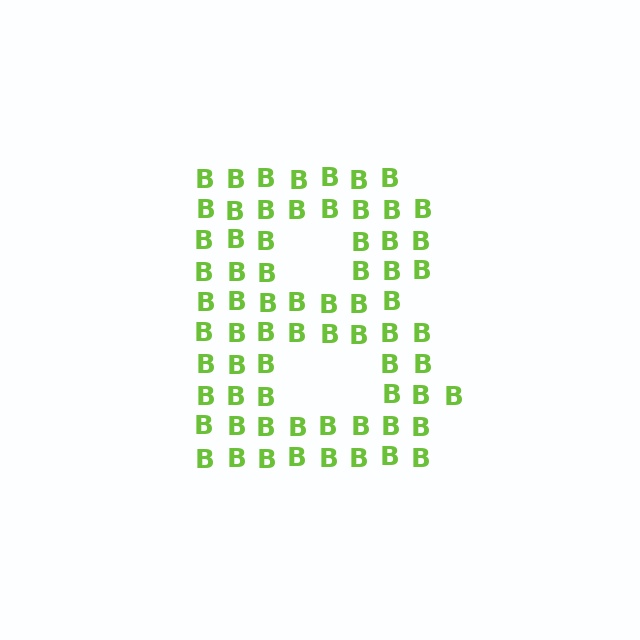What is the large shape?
The large shape is the letter B.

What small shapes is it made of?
It is made of small letter B's.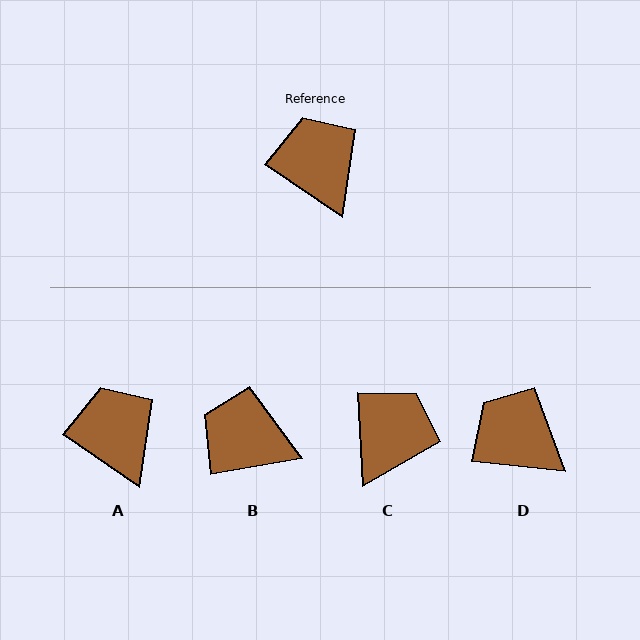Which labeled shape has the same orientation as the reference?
A.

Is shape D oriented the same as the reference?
No, it is off by about 28 degrees.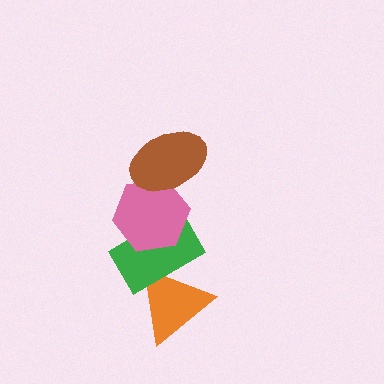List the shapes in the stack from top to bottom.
From top to bottom: the brown ellipse, the pink hexagon, the green rectangle, the orange triangle.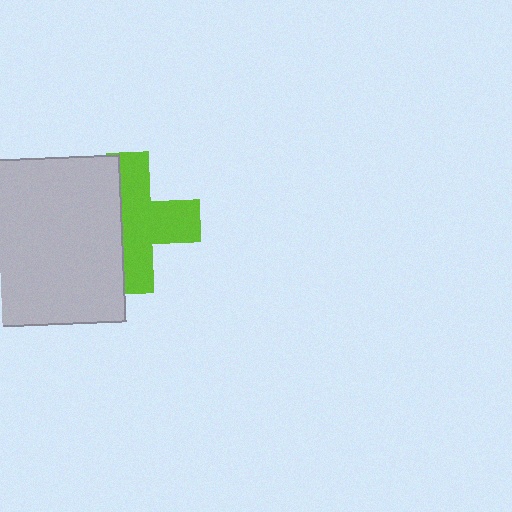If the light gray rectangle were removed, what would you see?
You would see the complete lime cross.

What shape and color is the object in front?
The object in front is a light gray rectangle.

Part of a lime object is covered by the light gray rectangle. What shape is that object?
It is a cross.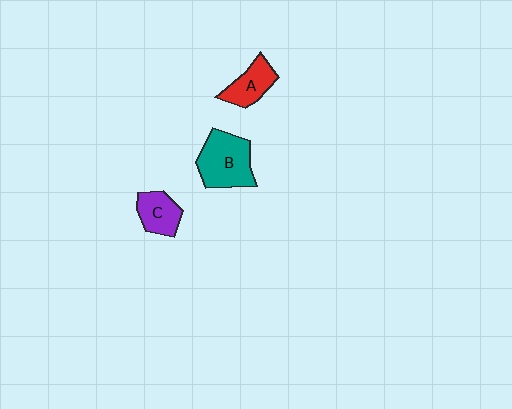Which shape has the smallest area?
Shape C (purple).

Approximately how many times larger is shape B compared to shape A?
Approximately 1.6 times.